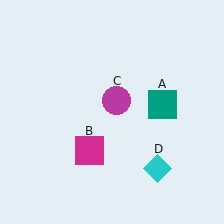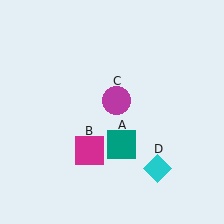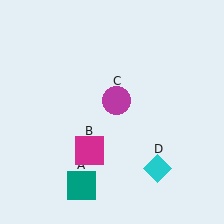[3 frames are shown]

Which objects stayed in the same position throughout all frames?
Magenta square (object B) and magenta circle (object C) and cyan diamond (object D) remained stationary.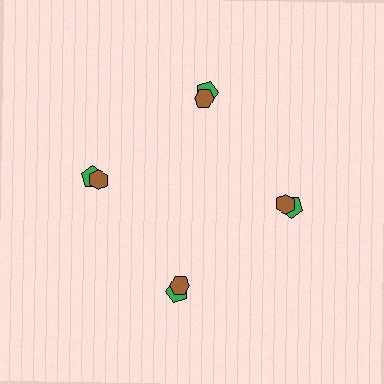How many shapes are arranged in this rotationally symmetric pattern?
There are 8 shapes, arranged in 4 groups of 2.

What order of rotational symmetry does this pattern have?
This pattern has 4-fold rotational symmetry.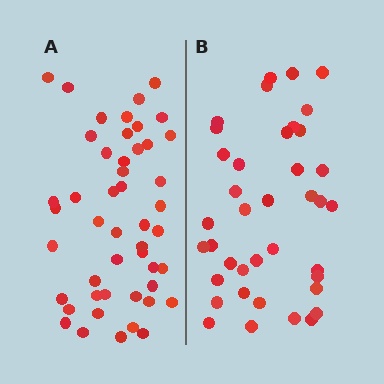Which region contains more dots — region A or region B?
Region A (the left region) has more dots.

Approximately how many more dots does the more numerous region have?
Region A has roughly 8 or so more dots than region B.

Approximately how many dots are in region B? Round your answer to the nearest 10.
About 40 dots. (The exact count is 39, which rounds to 40.)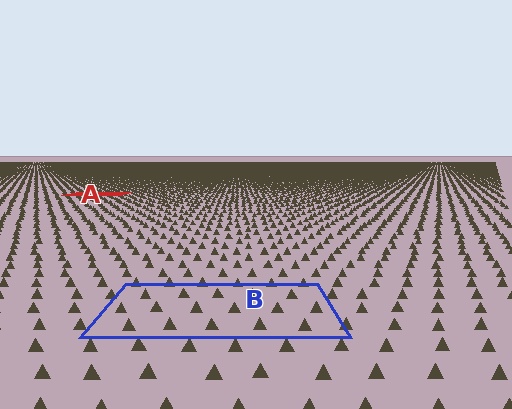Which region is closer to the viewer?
Region B is closer. The texture elements there are larger and more spread out.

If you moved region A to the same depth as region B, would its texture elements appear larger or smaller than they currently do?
They would appear larger. At a closer depth, the same texture elements are projected at a bigger on-screen size.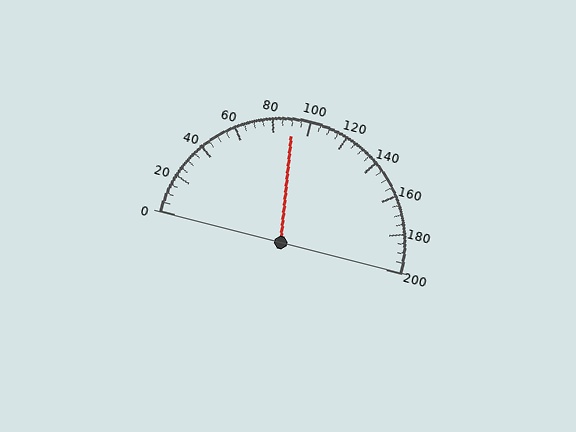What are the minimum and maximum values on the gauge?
The gauge ranges from 0 to 200.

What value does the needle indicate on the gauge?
The needle indicates approximately 90.